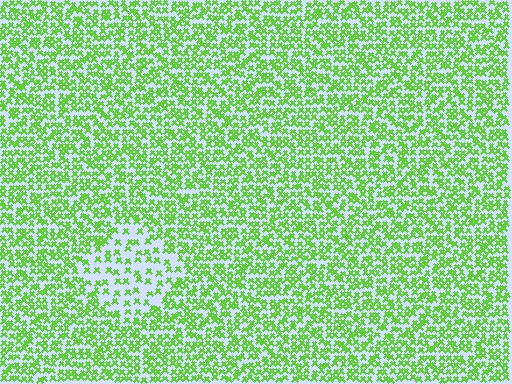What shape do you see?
I see a diamond.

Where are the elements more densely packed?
The elements are more densely packed outside the diamond boundary.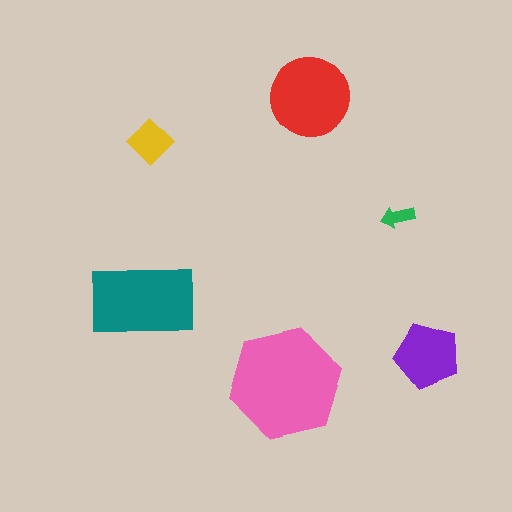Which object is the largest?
The pink hexagon.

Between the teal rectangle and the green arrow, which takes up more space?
The teal rectangle.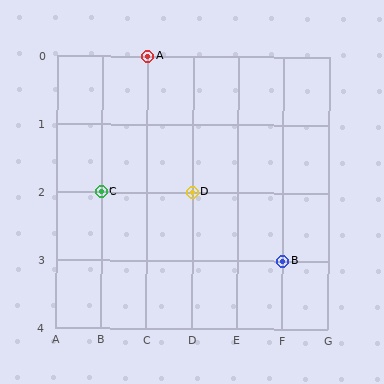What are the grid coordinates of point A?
Point A is at grid coordinates (C, 0).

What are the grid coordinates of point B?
Point B is at grid coordinates (F, 3).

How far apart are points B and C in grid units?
Points B and C are 4 columns and 1 row apart (about 4.1 grid units diagonally).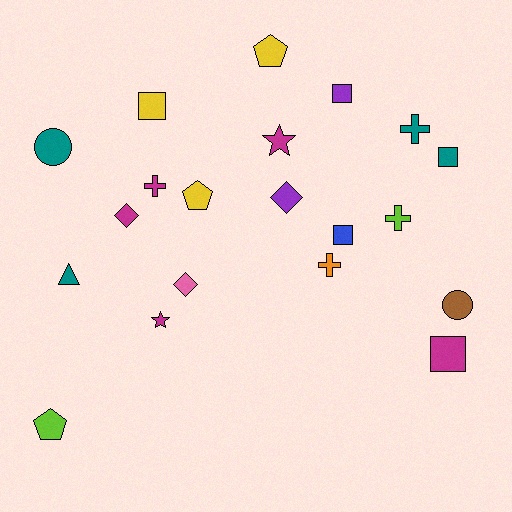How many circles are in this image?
There are 2 circles.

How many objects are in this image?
There are 20 objects.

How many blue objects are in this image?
There is 1 blue object.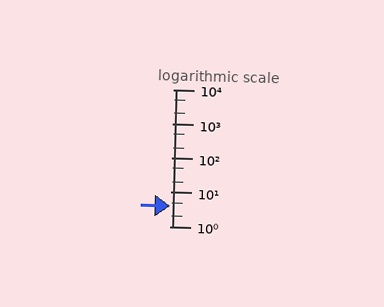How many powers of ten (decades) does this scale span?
The scale spans 4 decades, from 1 to 10000.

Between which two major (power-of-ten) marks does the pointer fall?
The pointer is between 1 and 10.